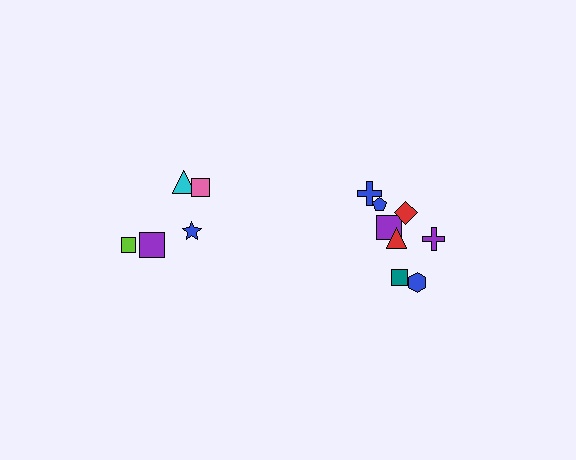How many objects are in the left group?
There are 5 objects.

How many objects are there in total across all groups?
There are 13 objects.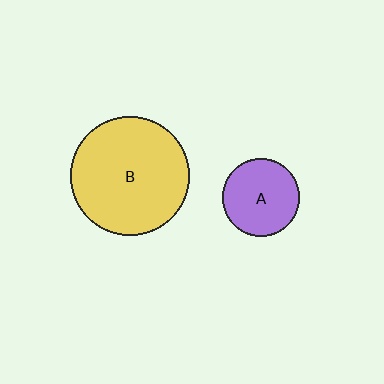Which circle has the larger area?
Circle B (yellow).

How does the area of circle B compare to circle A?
Approximately 2.4 times.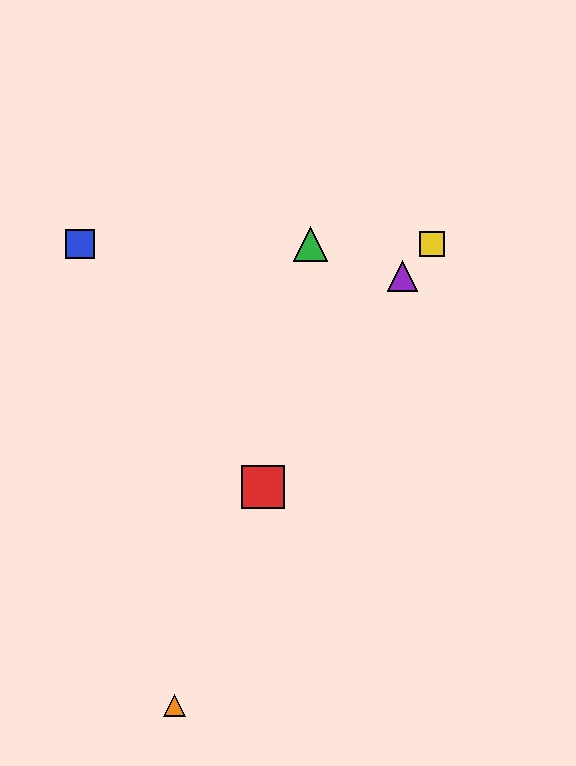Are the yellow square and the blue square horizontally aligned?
Yes, both are at y≈244.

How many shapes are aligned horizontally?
3 shapes (the blue square, the green triangle, the yellow square) are aligned horizontally.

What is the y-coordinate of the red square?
The red square is at y≈487.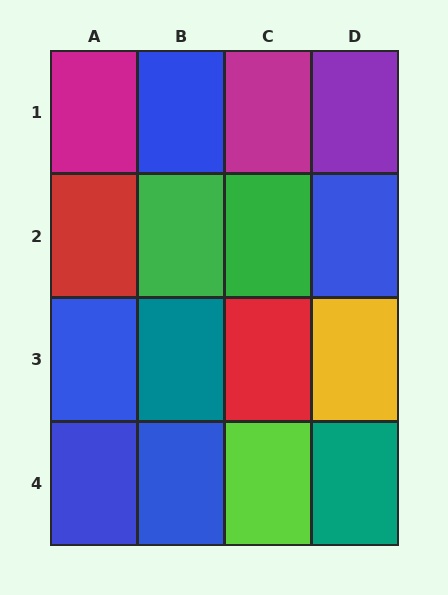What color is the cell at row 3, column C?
Red.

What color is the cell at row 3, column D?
Yellow.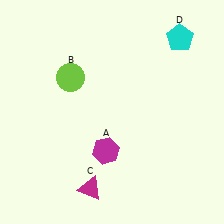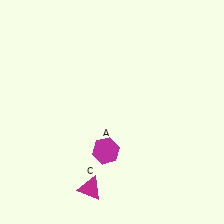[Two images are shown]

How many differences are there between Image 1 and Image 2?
There are 2 differences between the two images.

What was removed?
The cyan pentagon (D), the lime circle (B) were removed in Image 2.